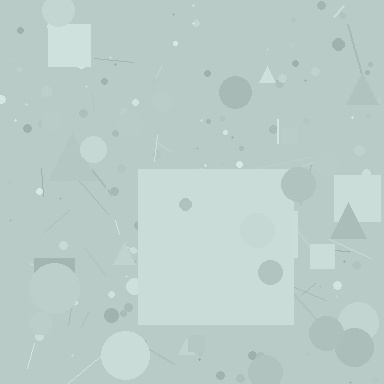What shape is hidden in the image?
A square is hidden in the image.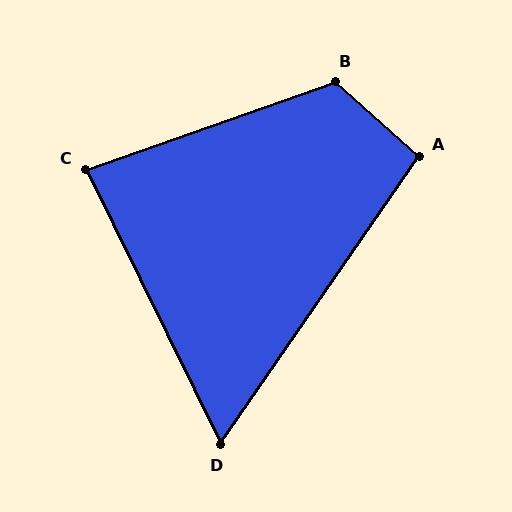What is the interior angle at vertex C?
Approximately 83 degrees (acute).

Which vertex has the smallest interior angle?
D, at approximately 61 degrees.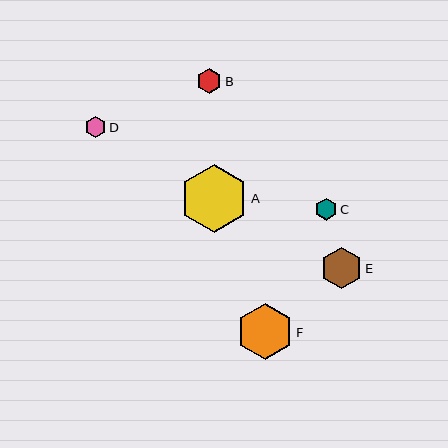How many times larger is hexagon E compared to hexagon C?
Hexagon E is approximately 1.9 times the size of hexagon C.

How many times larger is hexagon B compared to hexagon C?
Hexagon B is approximately 1.1 times the size of hexagon C.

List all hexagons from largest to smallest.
From largest to smallest: A, F, E, B, C, D.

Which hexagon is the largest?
Hexagon A is the largest with a size of approximately 68 pixels.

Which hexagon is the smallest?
Hexagon D is the smallest with a size of approximately 21 pixels.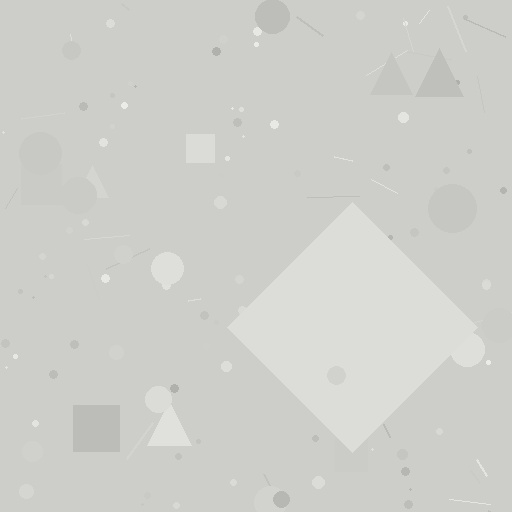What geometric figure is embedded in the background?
A diamond is embedded in the background.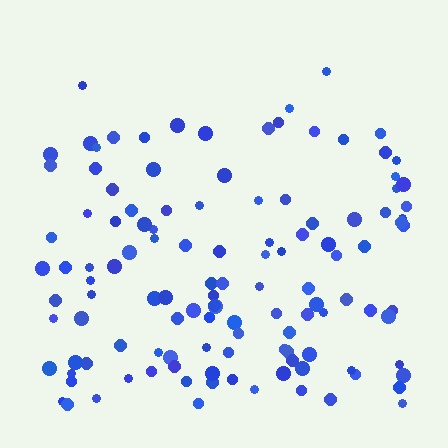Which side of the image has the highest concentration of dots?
The bottom.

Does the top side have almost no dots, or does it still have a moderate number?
Still a moderate number, just noticeably fewer than the bottom.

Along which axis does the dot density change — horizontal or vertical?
Vertical.